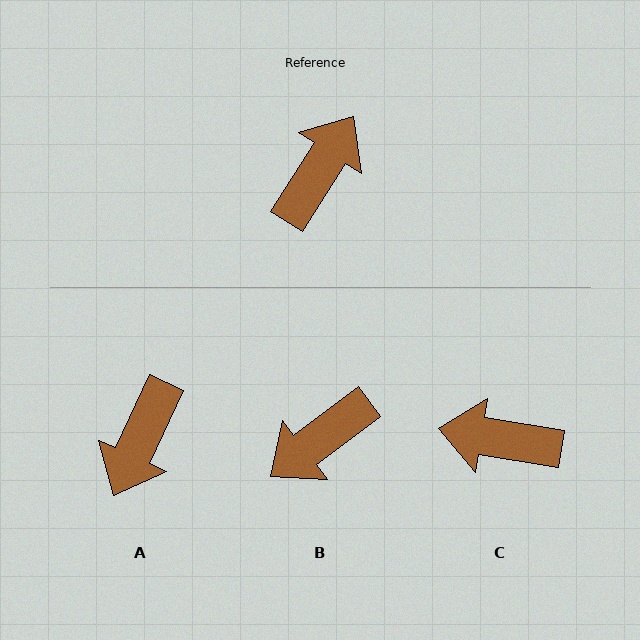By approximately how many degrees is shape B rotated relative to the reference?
Approximately 160 degrees counter-clockwise.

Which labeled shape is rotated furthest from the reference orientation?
A, about 172 degrees away.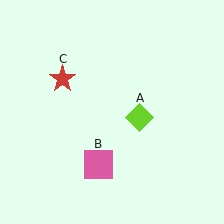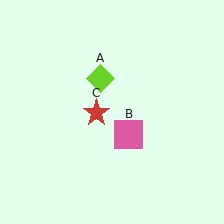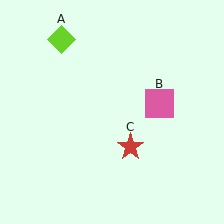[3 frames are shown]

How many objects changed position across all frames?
3 objects changed position: lime diamond (object A), pink square (object B), red star (object C).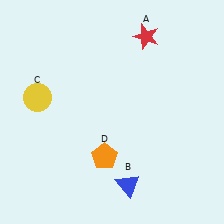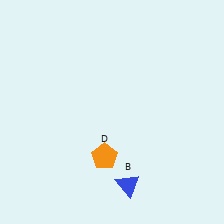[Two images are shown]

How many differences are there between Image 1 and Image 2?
There are 2 differences between the two images.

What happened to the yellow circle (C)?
The yellow circle (C) was removed in Image 2. It was in the top-left area of Image 1.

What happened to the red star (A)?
The red star (A) was removed in Image 2. It was in the top-right area of Image 1.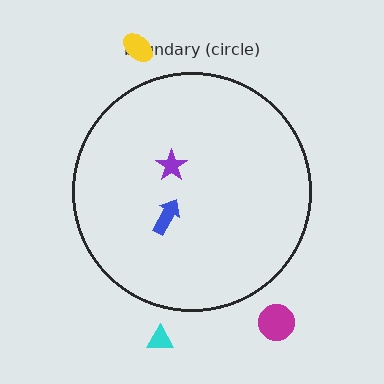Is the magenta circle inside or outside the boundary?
Outside.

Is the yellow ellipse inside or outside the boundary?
Outside.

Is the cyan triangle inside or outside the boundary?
Outside.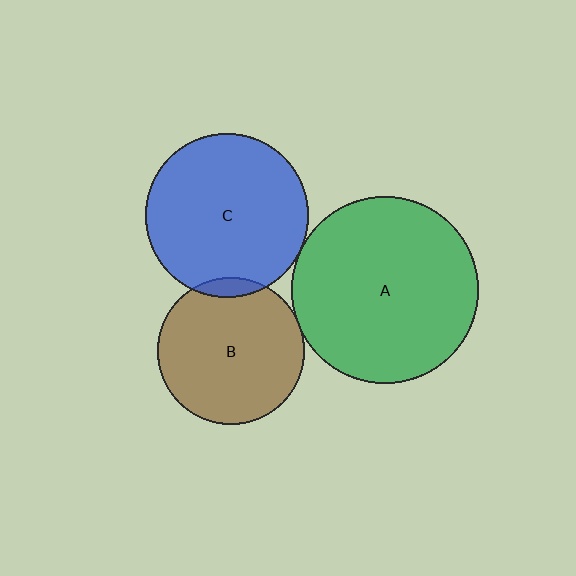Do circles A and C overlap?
Yes.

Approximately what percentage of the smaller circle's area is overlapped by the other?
Approximately 5%.